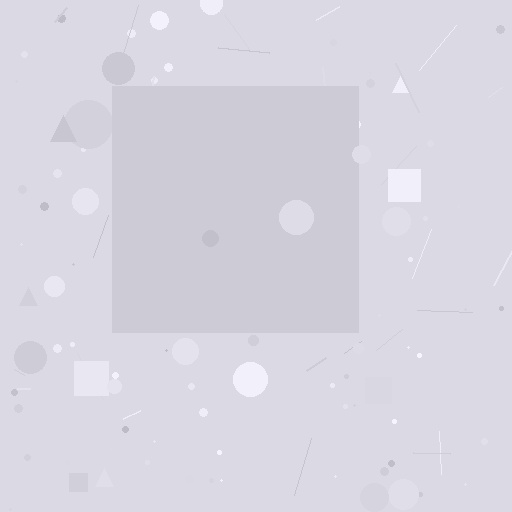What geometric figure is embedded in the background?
A square is embedded in the background.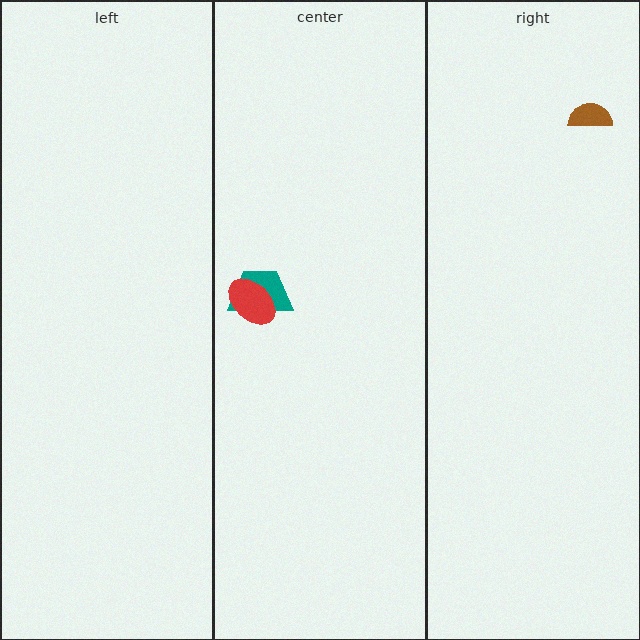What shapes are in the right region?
The brown semicircle.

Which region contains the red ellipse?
The center region.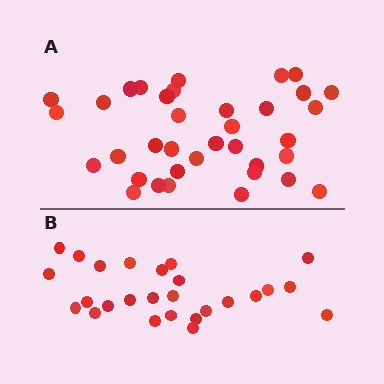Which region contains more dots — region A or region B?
Region A (the top region) has more dots.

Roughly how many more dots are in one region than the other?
Region A has roughly 10 or so more dots than region B.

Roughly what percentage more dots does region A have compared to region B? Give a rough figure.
About 40% more.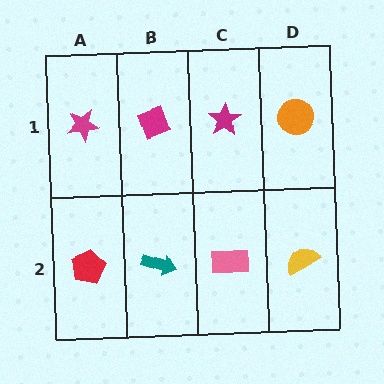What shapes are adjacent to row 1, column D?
A yellow semicircle (row 2, column D), a magenta star (row 1, column C).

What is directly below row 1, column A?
A red pentagon.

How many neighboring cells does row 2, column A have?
2.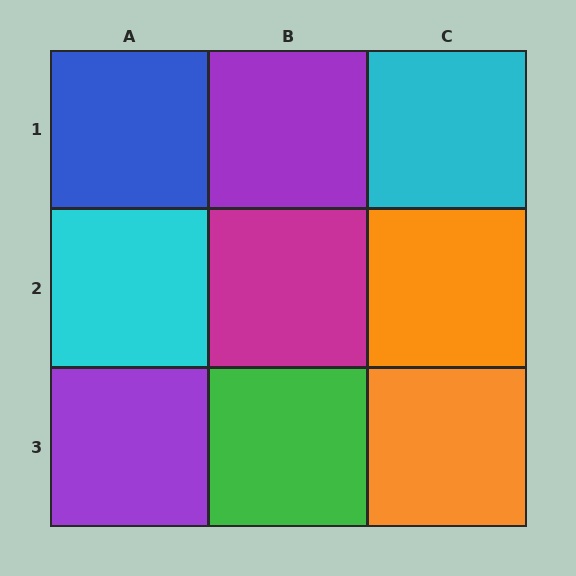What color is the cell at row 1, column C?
Cyan.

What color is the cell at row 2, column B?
Magenta.